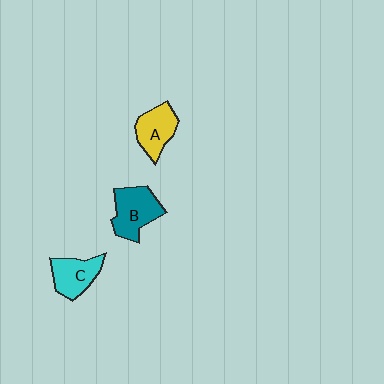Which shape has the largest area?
Shape B (teal).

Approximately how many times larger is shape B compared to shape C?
Approximately 1.2 times.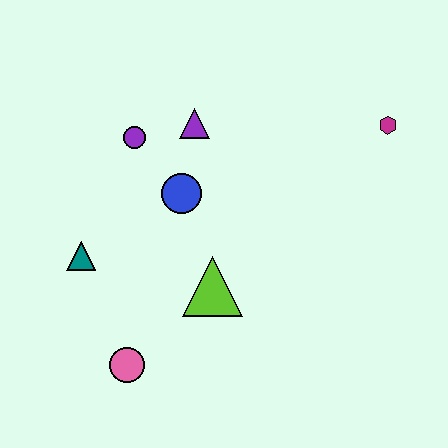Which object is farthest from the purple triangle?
The pink circle is farthest from the purple triangle.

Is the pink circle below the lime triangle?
Yes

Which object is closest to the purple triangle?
The purple circle is closest to the purple triangle.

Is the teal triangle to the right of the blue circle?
No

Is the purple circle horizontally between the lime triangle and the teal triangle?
Yes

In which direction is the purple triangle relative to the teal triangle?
The purple triangle is above the teal triangle.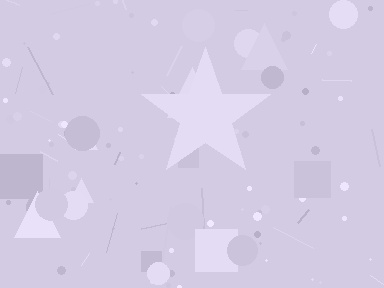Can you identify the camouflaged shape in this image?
The camouflaged shape is a star.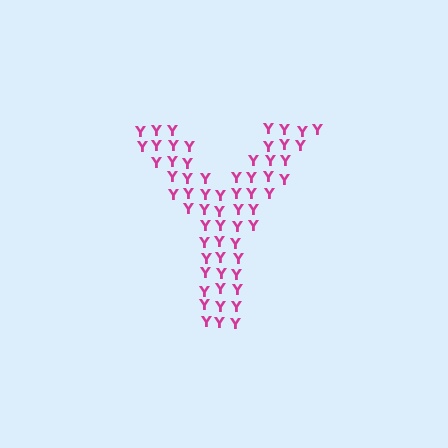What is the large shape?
The large shape is the letter Y.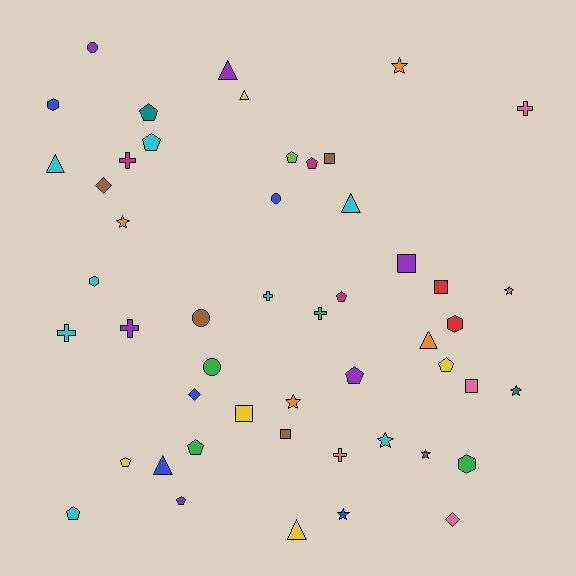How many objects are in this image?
There are 50 objects.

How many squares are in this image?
There are 6 squares.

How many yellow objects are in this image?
There are 5 yellow objects.